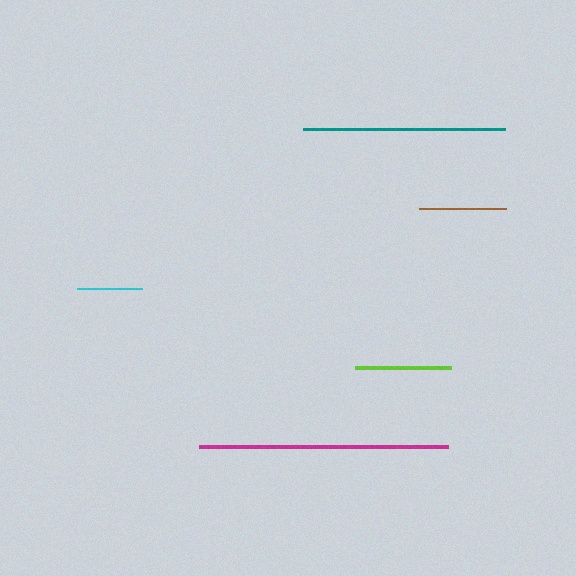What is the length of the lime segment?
The lime segment is approximately 96 pixels long.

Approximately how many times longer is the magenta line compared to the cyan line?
The magenta line is approximately 3.8 times the length of the cyan line.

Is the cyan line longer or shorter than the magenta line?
The magenta line is longer than the cyan line.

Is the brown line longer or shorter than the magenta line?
The magenta line is longer than the brown line.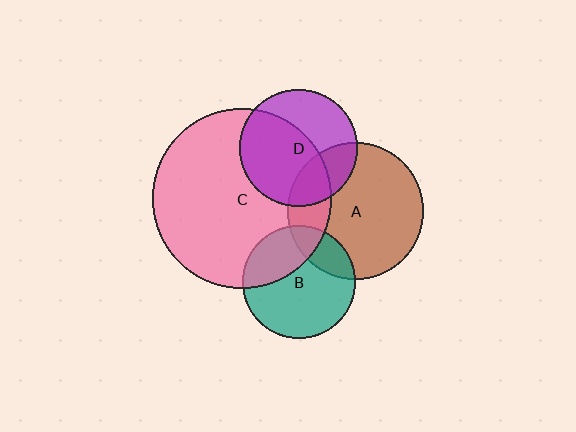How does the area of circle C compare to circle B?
Approximately 2.5 times.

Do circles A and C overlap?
Yes.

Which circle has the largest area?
Circle C (pink).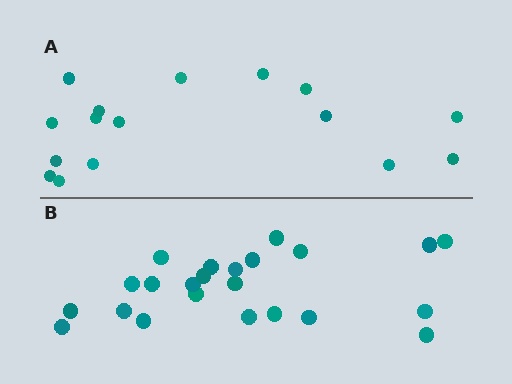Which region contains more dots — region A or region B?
Region B (the bottom region) has more dots.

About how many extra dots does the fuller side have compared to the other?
Region B has roughly 8 or so more dots than region A.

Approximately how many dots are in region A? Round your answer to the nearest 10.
About 20 dots. (The exact count is 16, which rounds to 20.)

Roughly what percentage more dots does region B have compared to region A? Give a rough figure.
About 45% more.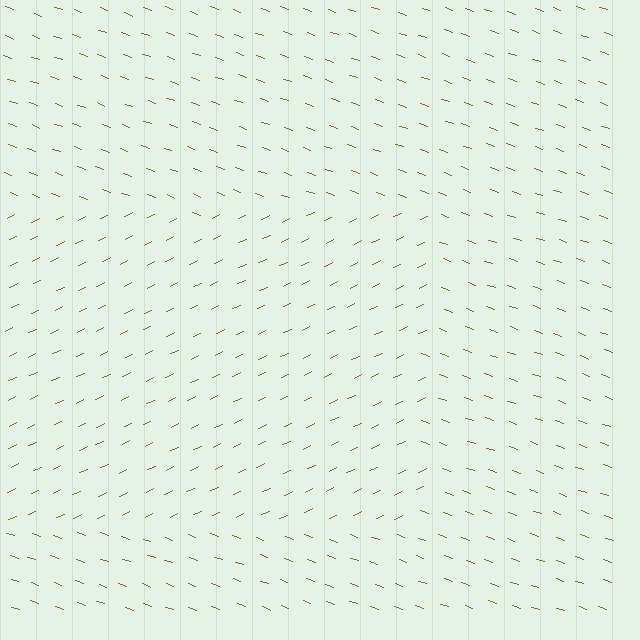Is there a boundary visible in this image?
Yes, there is a texture boundary formed by a change in line orientation.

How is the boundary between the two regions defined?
The boundary is defined purely by a change in line orientation (approximately 45 degrees difference). All lines are the same color and thickness.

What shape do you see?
I see a rectangle.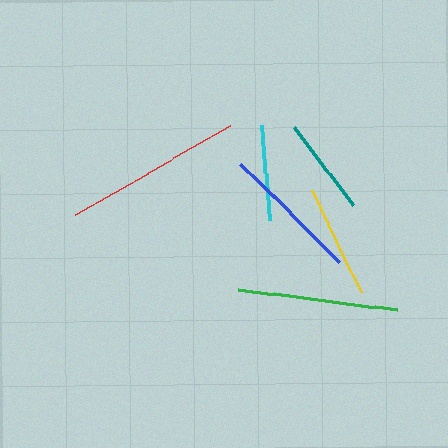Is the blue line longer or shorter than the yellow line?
The blue line is longer than the yellow line.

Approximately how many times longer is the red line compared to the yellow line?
The red line is approximately 1.6 times the length of the yellow line.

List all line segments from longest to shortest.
From longest to shortest: red, green, blue, yellow, teal, cyan.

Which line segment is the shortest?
The cyan line is the shortest at approximately 95 pixels.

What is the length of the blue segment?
The blue segment is approximately 139 pixels long.